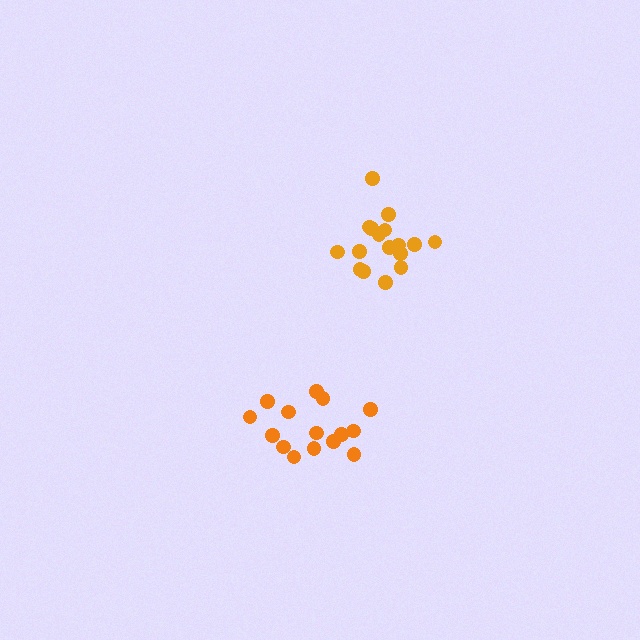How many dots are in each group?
Group 1: 15 dots, Group 2: 17 dots (32 total).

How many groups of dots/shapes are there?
There are 2 groups.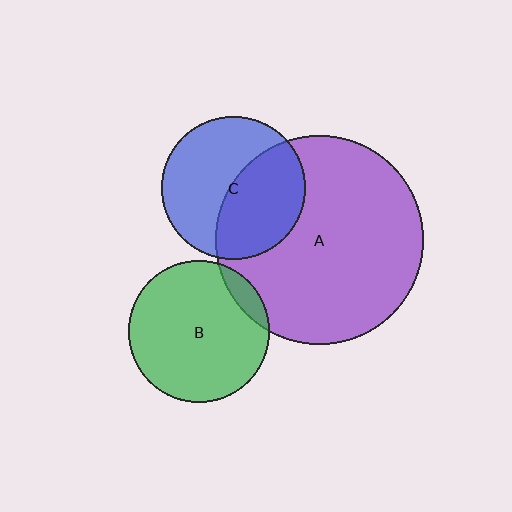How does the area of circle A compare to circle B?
Approximately 2.2 times.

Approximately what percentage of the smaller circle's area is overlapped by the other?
Approximately 45%.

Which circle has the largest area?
Circle A (purple).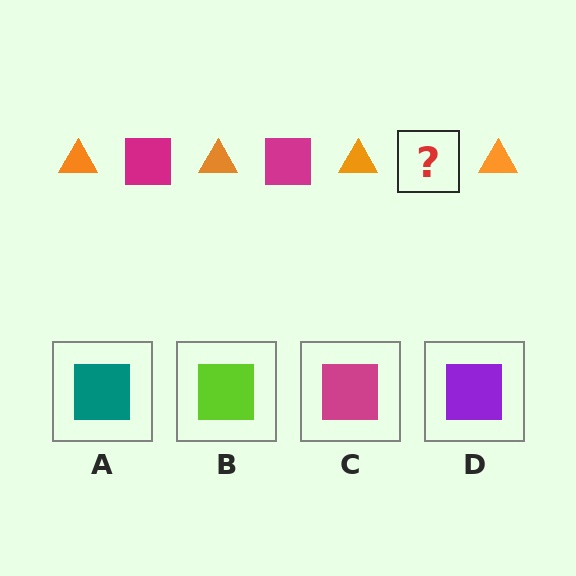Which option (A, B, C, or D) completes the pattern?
C.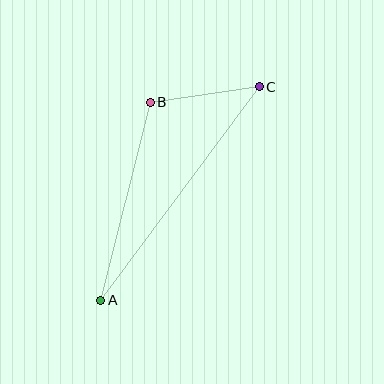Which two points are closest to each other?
Points B and C are closest to each other.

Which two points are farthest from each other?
Points A and C are farthest from each other.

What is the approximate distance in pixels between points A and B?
The distance between A and B is approximately 204 pixels.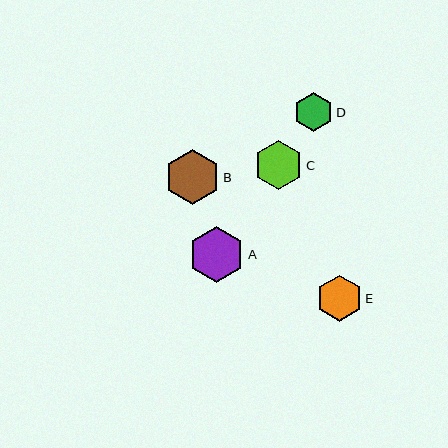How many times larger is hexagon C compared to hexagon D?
Hexagon C is approximately 1.3 times the size of hexagon D.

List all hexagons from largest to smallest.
From largest to smallest: A, B, C, E, D.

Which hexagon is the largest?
Hexagon A is the largest with a size of approximately 56 pixels.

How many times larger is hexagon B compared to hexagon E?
Hexagon B is approximately 1.2 times the size of hexagon E.